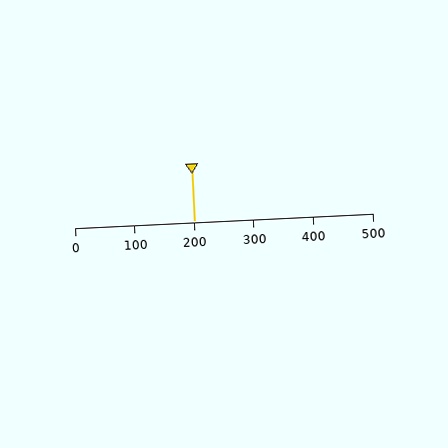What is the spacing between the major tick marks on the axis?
The major ticks are spaced 100 apart.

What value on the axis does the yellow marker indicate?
The marker indicates approximately 200.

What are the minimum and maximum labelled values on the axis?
The axis runs from 0 to 500.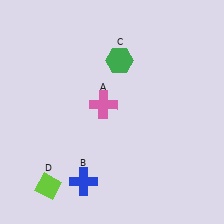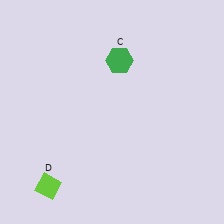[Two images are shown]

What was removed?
The pink cross (A), the blue cross (B) were removed in Image 2.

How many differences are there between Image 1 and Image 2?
There are 2 differences between the two images.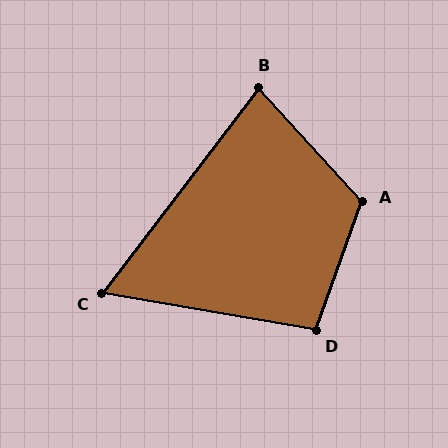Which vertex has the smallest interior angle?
C, at approximately 62 degrees.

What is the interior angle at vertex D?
Approximately 100 degrees (obtuse).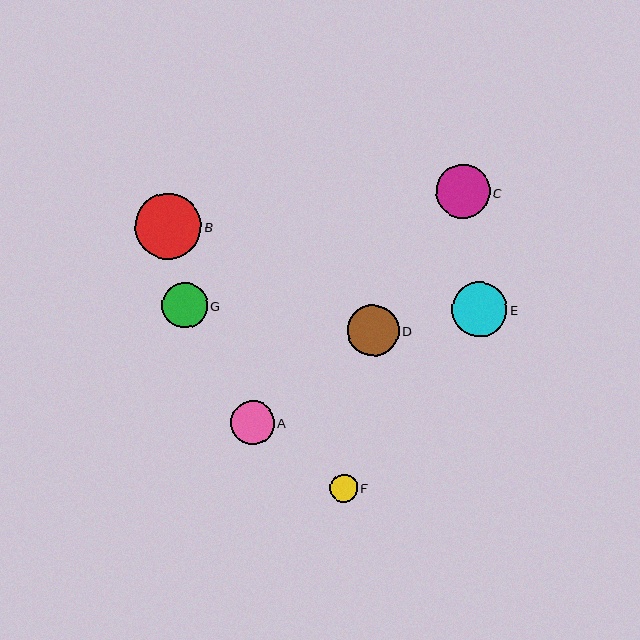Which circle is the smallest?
Circle F is the smallest with a size of approximately 28 pixels.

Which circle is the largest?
Circle B is the largest with a size of approximately 66 pixels.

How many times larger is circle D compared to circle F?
Circle D is approximately 1.9 times the size of circle F.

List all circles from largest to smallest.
From largest to smallest: B, E, C, D, G, A, F.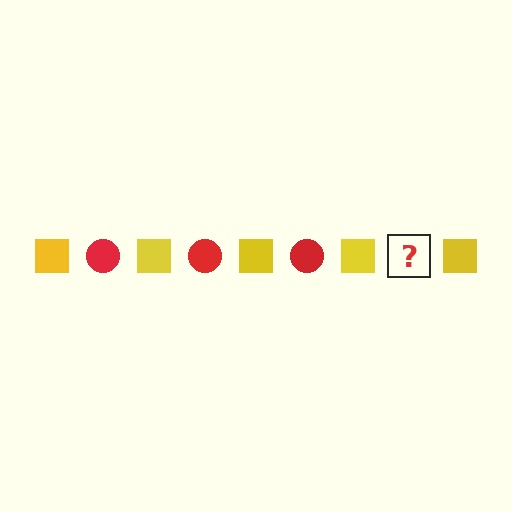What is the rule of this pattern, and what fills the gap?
The rule is that the pattern alternates between yellow square and red circle. The gap should be filled with a red circle.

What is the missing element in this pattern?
The missing element is a red circle.